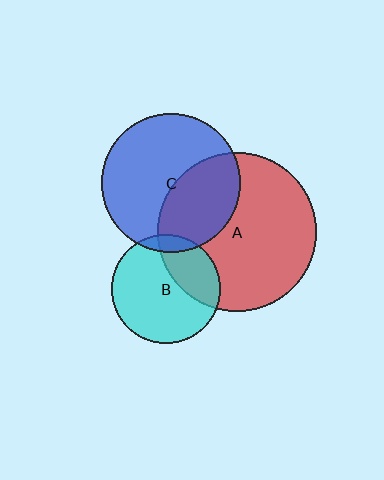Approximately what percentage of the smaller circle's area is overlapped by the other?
Approximately 30%.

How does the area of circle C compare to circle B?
Approximately 1.6 times.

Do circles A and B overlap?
Yes.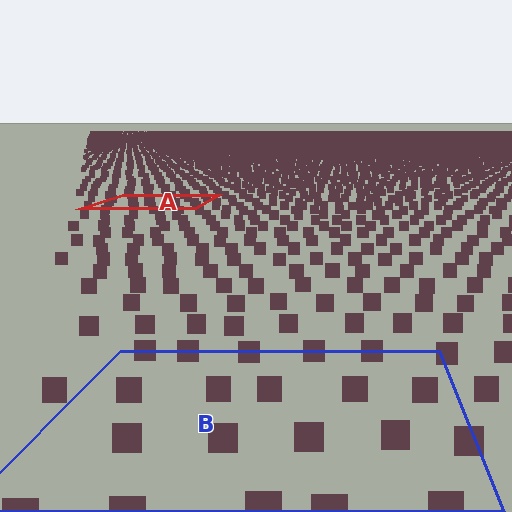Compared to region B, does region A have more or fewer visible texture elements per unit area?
Region A has more texture elements per unit area — they are packed more densely because it is farther away.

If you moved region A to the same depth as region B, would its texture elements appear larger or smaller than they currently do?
They would appear larger. At a closer depth, the same texture elements are projected at a bigger on-screen size.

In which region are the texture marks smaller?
The texture marks are smaller in region A, because it is farther away.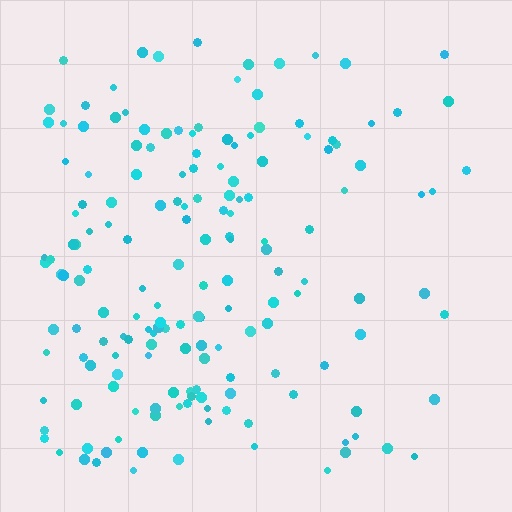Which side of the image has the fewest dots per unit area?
The right.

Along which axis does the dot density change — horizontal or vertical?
Horizontal.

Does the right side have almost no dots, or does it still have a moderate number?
Still a moderate number, just noticeably fewer than the left.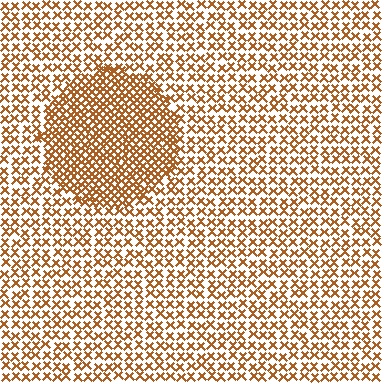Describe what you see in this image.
The image contains small brown elements arranged at two different densities. A circle-shaped region is visible where the elements are more densely packed than the surrounding area.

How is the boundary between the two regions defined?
The boundary is defined by a change in element density (approximately 2.0x ratio). All elements are the same color, size, and shape.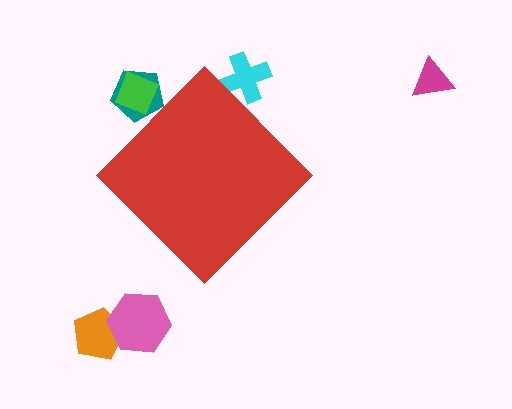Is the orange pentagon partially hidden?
No, the orange pentagon is fully visible.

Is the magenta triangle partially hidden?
No, the magenta triangle is fully visible.